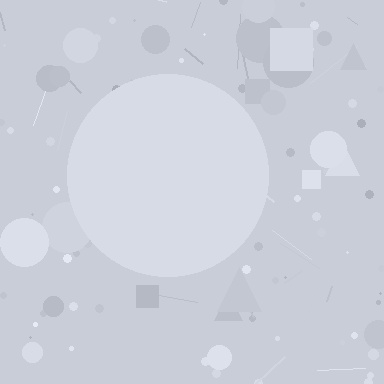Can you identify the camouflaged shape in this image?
The camouflaged shape is a circle.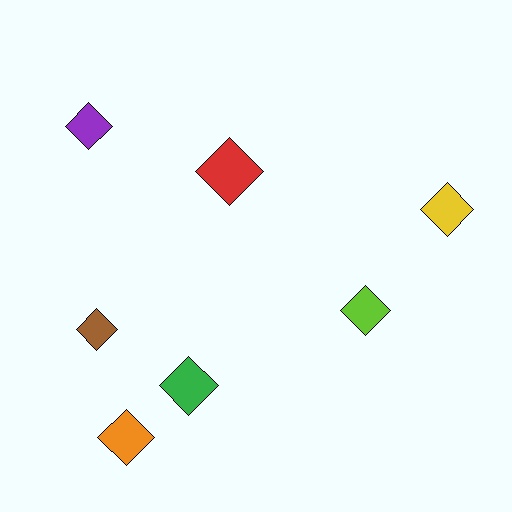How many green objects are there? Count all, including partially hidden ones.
There is 1 green object.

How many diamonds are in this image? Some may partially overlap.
There are 7 diamonds.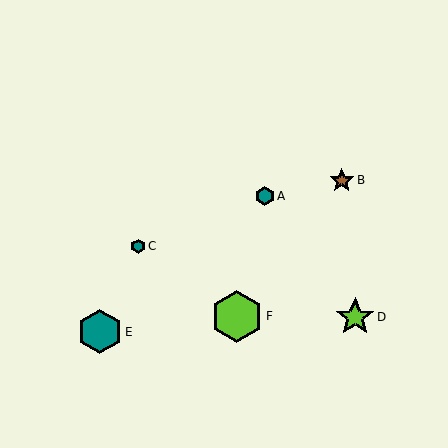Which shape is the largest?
The lime hexagon (labeled F) is the largest.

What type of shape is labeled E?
Shape E is a teal hexagon.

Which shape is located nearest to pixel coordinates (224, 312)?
The lime hexagon (labeled F) at (237, 316) is nearest to that location.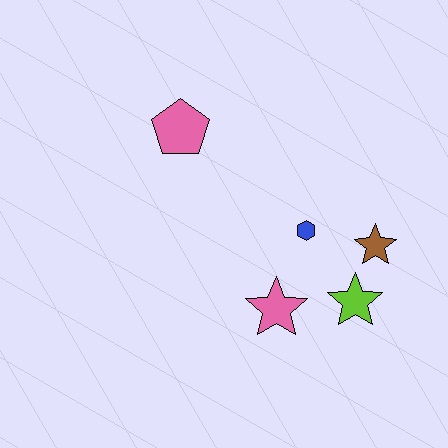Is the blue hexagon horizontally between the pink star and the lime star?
Yes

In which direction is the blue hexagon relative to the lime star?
The blue hexagon is above the lime star.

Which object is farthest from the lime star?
The pink pentagon is farthest from the lime star.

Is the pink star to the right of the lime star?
No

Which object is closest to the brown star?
The lime star is closest to the brown star.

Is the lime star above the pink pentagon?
No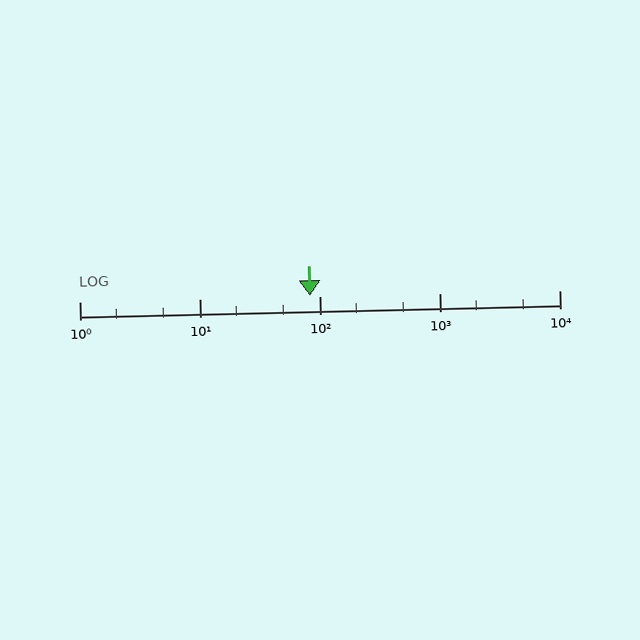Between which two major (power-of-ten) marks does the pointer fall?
The pointer is between 10 and 100.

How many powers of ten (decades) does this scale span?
The scale spans 4 decades, from 1 to 10000.